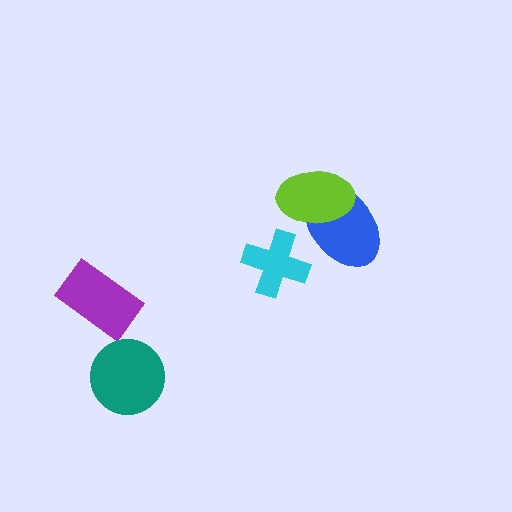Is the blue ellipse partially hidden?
Yes, it is partially covered by another shape.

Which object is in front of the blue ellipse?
The lime ellipse is in front of the blue ellipse.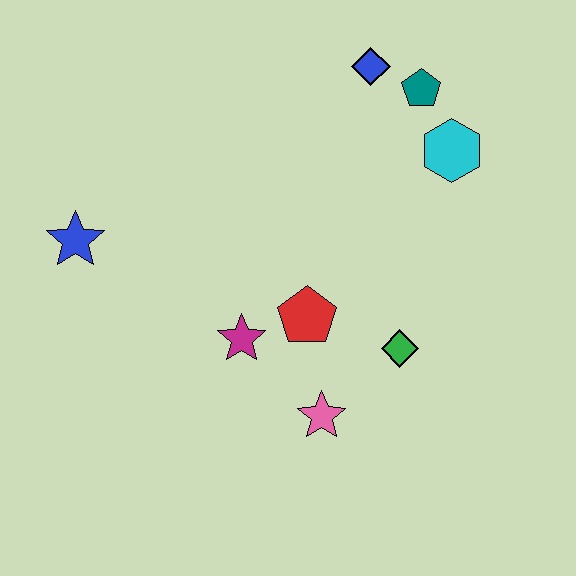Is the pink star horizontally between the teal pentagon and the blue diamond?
No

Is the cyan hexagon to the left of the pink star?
No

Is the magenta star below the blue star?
Yes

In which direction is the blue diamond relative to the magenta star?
The blue diamond is above the magenta star.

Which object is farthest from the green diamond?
The blue star is farthest from the green diamond.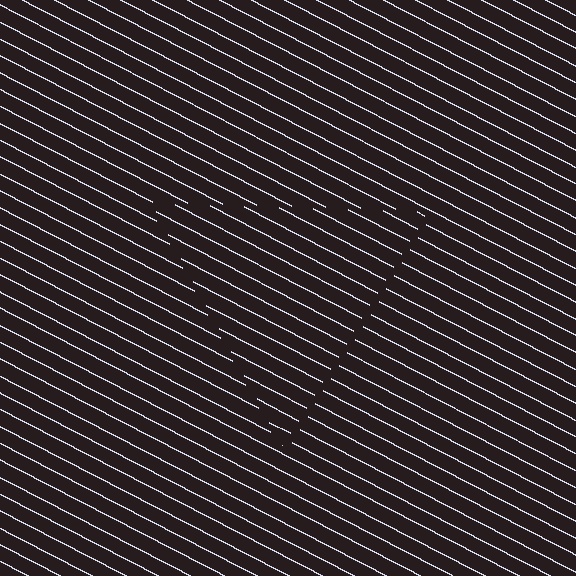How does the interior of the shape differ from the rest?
The interior of the shape contains the same grating, shifted by half a period — the contour is defined by the phase discontinuity where line-ends from the inner and outer gratings abut.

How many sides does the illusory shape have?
3 sides — the line-ends trace a triangle.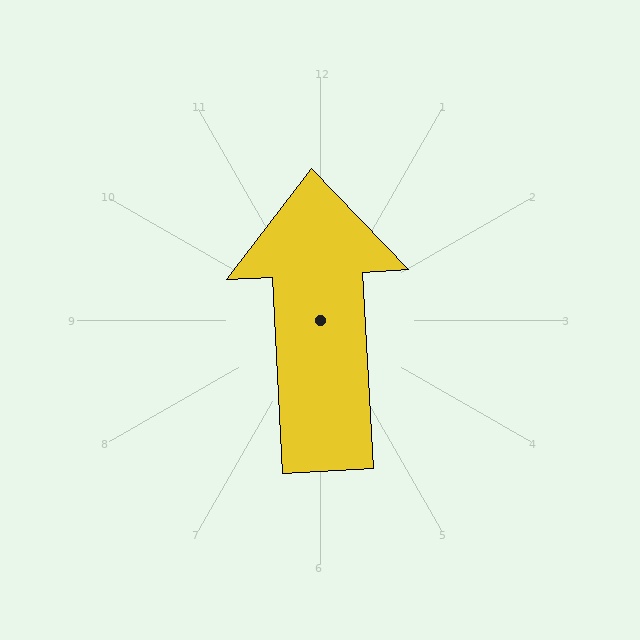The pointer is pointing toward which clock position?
Roughly 12 o'clock.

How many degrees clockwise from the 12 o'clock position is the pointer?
Approximately 357 degrees.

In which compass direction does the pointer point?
North.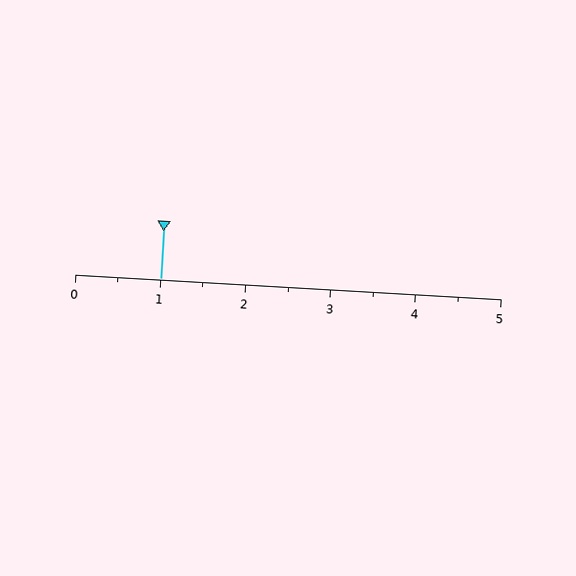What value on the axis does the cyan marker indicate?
The marker indicates approximately 1.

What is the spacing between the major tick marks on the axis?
The major ticks are spaced 1 apart.